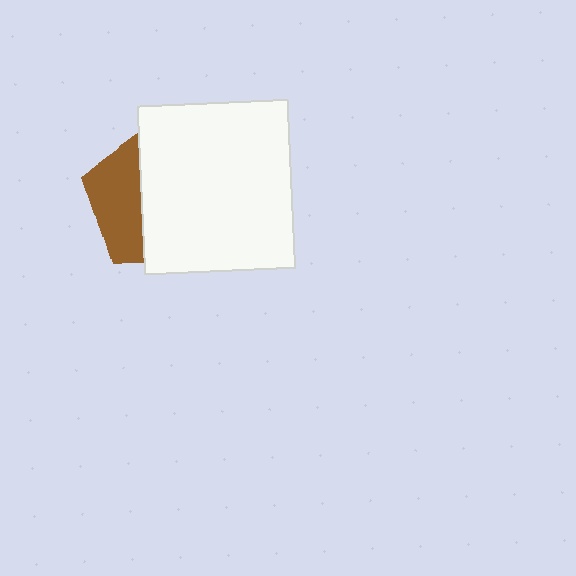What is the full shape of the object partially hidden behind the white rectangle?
The partially hidden object is a brown pentagon.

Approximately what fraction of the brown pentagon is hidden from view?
Roughly 64% of the brown pentagon is hidden behind the white rectangle.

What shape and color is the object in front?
The object in front is a white rectangle.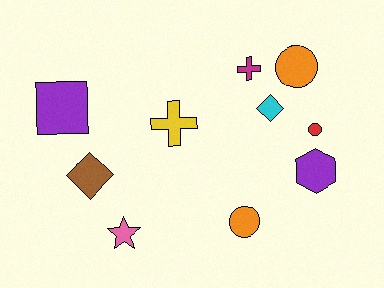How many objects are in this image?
There are 10 objects.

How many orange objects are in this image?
There are 2 orange objects.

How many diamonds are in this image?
There are 2 diamonds.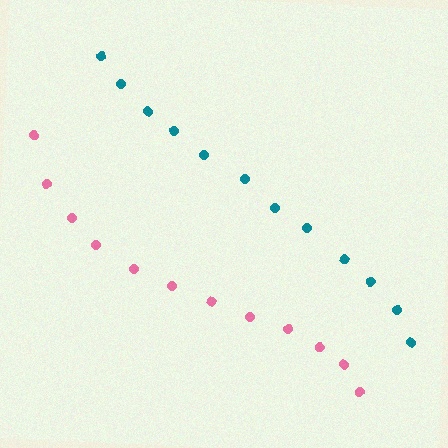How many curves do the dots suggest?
There are 2 distinct paths.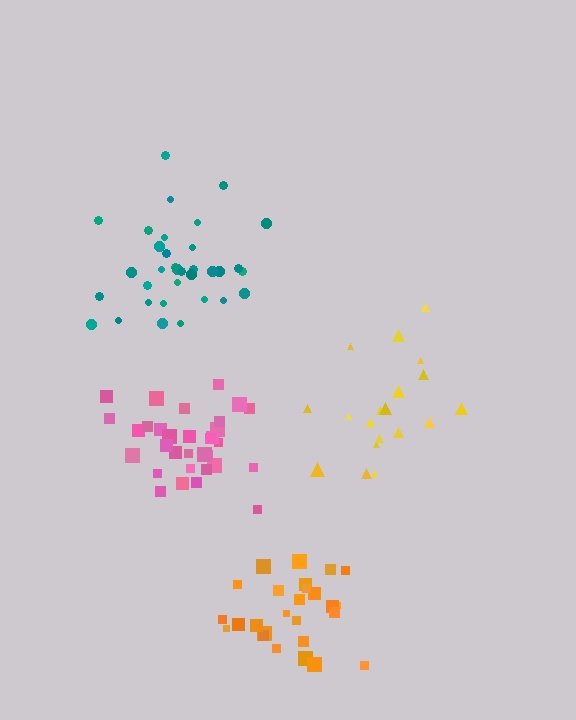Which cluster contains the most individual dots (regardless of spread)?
Teal (35).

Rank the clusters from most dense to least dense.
pink, teal, orange, yellow.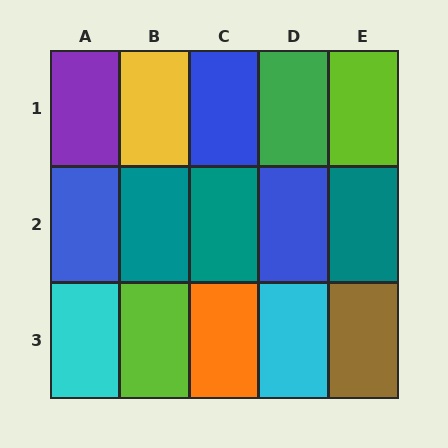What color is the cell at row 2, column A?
Blue.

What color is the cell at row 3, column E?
Brown.